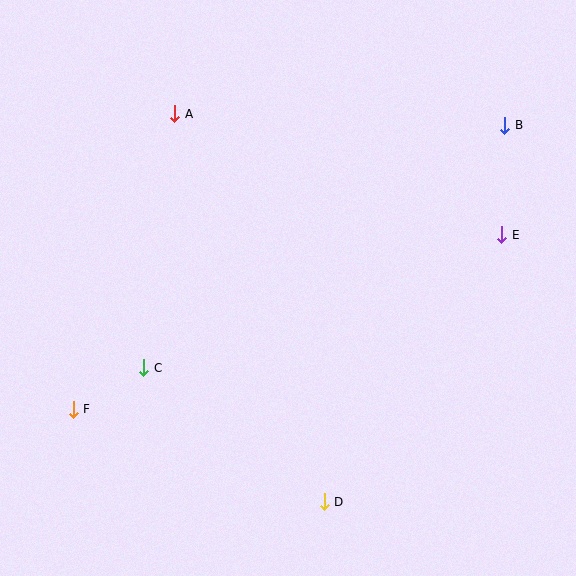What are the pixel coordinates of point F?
Point F is at (73, 409).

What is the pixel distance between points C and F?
The distance between C and F is 81 pixels.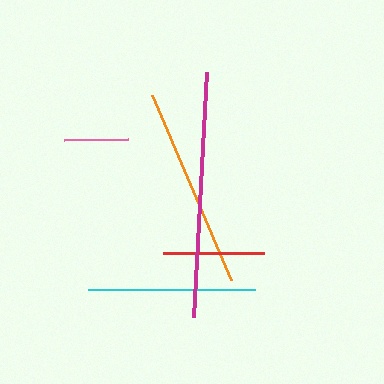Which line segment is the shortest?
The pink line is the shortest at approximately 64 pixels.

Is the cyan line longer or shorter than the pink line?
The cyan line is longer than the pink line.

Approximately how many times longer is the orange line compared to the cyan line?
The orange line is approximately 1.2 times the length of the cyan line.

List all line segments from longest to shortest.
From longest to shortest: magenta, orange, cyan, red, pink.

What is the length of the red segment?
The red segment is approximately 100 pixels long.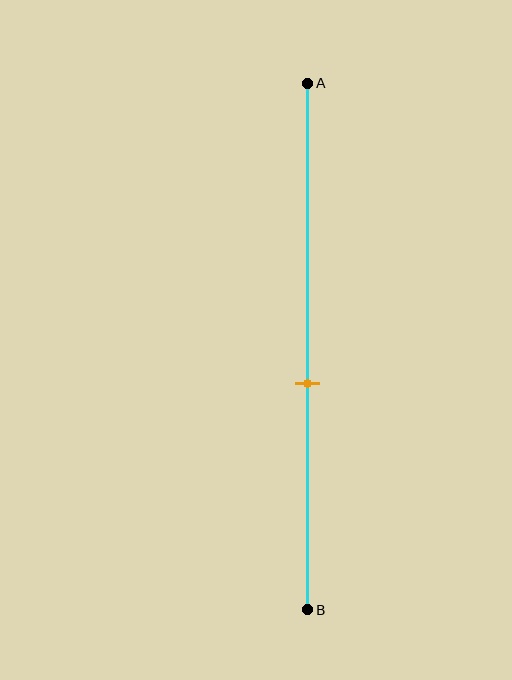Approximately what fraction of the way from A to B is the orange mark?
The orange mark is approximately 55% of the way from A to B.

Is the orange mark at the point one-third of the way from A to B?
No, the mark is at about 55% from A, not at the 33% one-third point.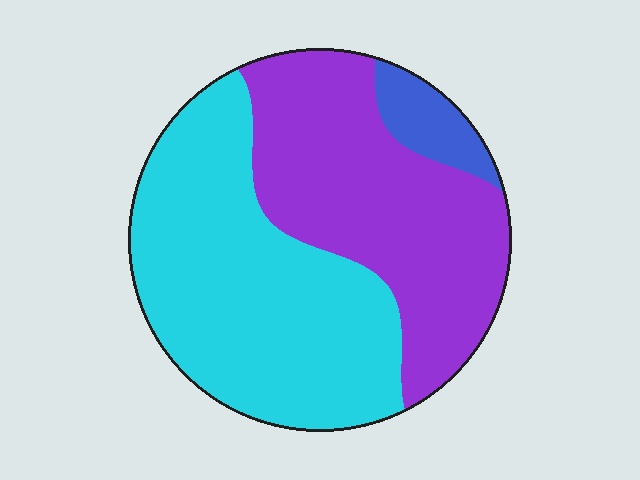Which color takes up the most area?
Cyan, at roughly 50%.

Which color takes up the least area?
Blue, at roughly 5%.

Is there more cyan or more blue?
Cyan.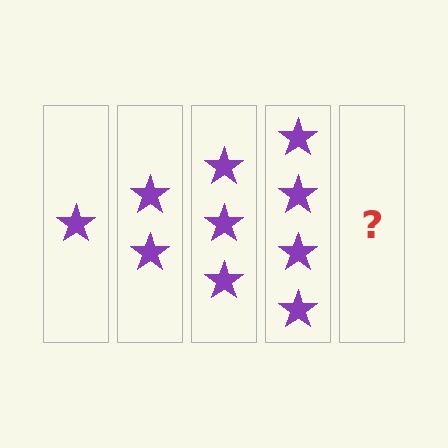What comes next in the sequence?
The next element should be 5 stars.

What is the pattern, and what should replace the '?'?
The pattern is that each step adds one more star. The '?' should be 5 stars.